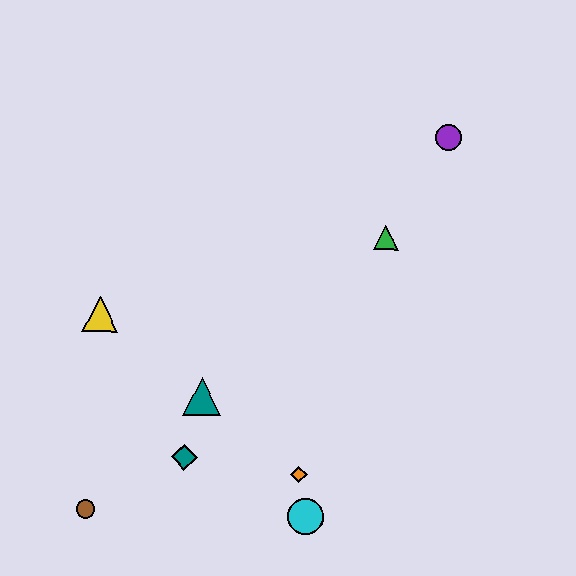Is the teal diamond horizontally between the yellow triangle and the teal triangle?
Yes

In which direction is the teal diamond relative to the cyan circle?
The teal diamond is to the left of the cyan circle.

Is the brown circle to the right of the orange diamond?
No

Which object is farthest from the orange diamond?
The purple circle is farthest from the orange diamond.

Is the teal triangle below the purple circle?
Yes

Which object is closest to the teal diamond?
The teal triangle is closest to the teal diamond.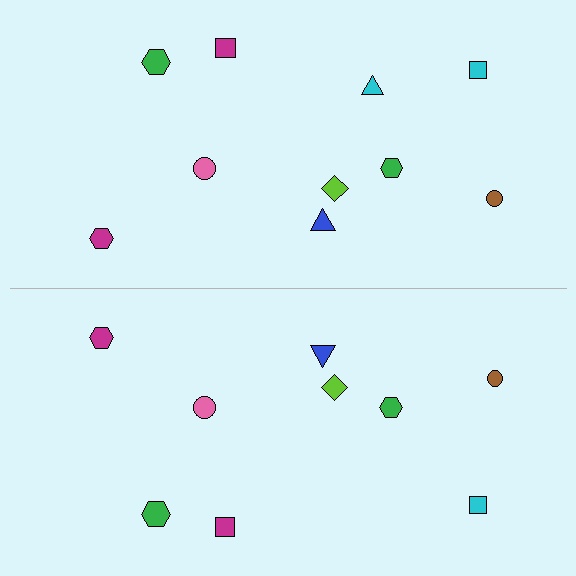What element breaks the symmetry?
A cyan triangle is missing from the bottom side.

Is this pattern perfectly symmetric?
No, the pattern is not perfectly symmetric. A cyan triangle is missing from the bottom side.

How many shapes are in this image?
There are 19 shapes in this image.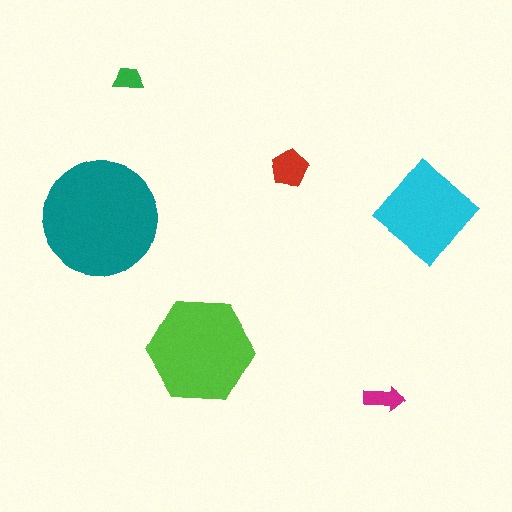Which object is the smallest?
The green trapezoid.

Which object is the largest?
The teal circle.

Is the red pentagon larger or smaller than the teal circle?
Smaller.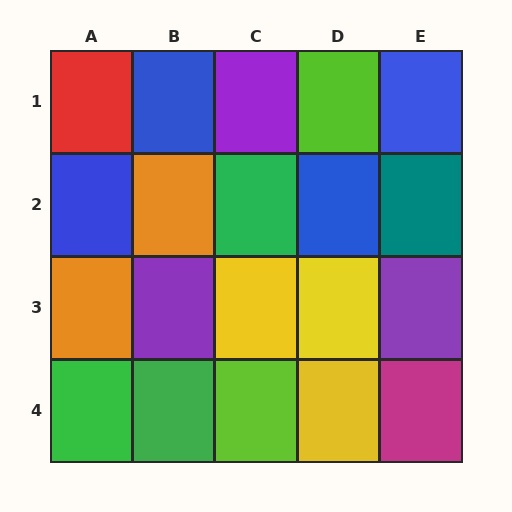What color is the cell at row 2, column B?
Orange.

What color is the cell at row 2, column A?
Blue.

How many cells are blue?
4 cells are blue.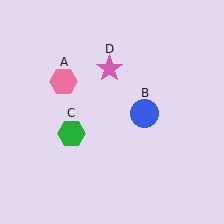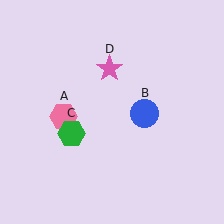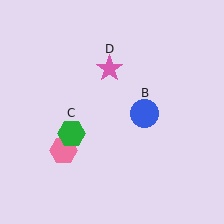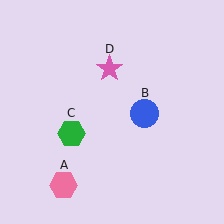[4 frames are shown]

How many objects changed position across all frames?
1 object changed position: pink hexagon (object A).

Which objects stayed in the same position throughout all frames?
Blue circle (object B) and green hexagon (object C) and pink star (object D) remained stationary.